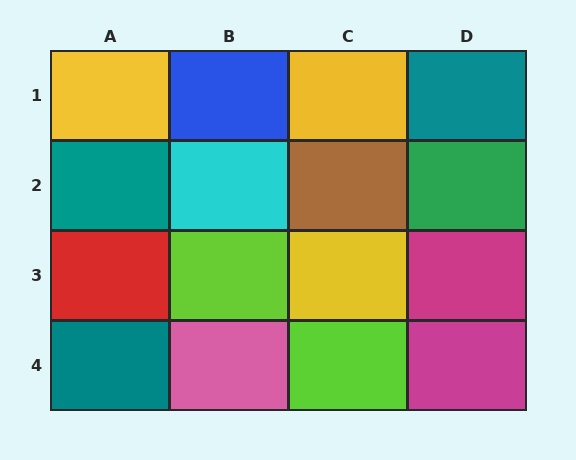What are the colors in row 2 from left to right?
Teal, cyan, brown, green.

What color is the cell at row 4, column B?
Pink.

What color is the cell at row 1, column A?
Yellow.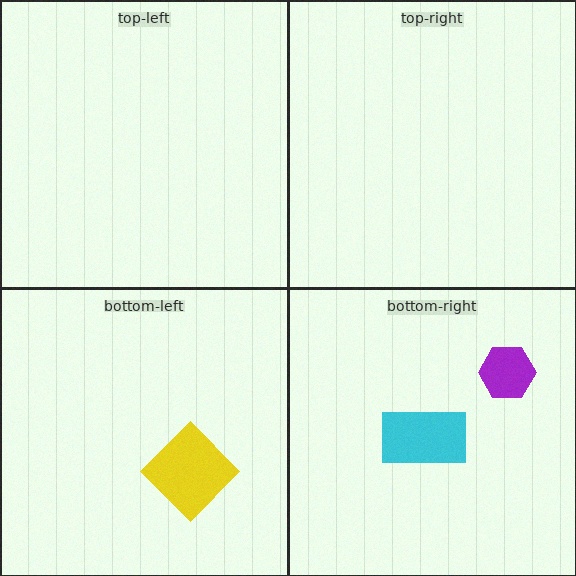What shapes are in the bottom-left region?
The yellow diamond.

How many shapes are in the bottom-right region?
2.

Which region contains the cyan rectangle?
The bottom-right region.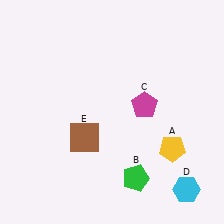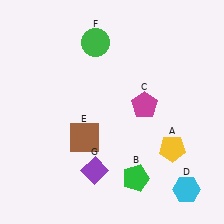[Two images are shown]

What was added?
A green circle (F), a purple diamond (G) were added in Image 2.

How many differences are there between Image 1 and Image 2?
There are 2 differences between the two images.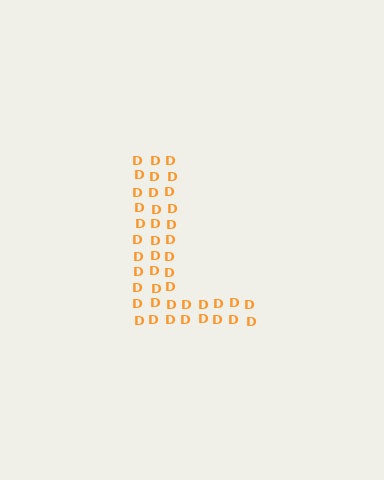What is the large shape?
The large shape is the letter L.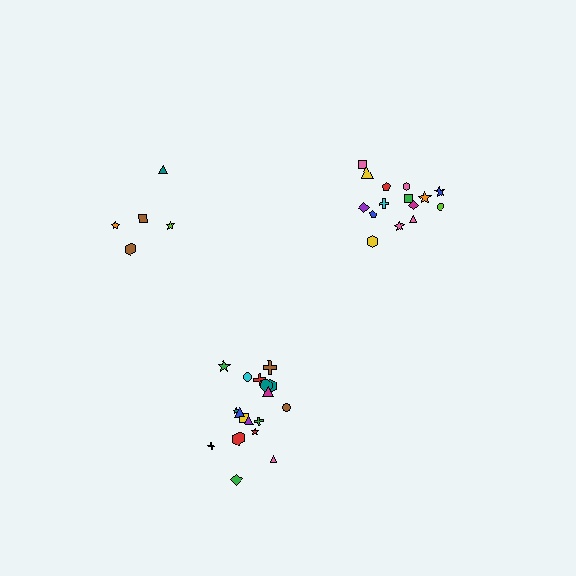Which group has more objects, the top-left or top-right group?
The top-right group.